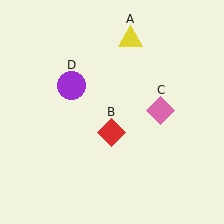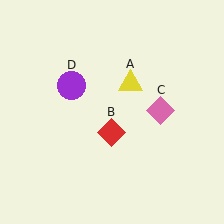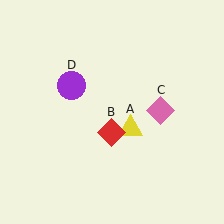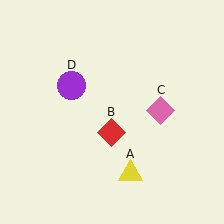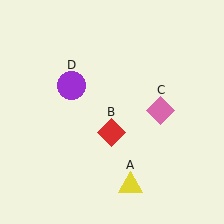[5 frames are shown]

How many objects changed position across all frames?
1 object changed position: yellow triangle (object A).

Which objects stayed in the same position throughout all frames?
Red diamond (object B) and pink diamond (object C) and purple circle (object D) remained stationary.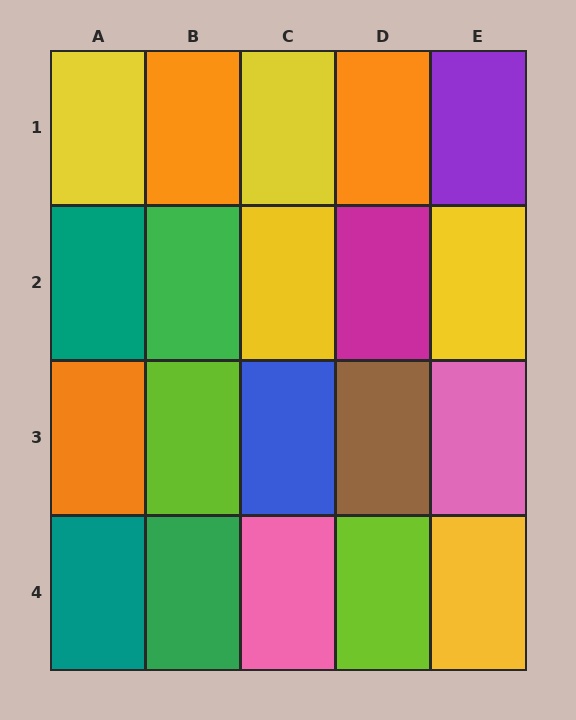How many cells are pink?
2 cells are pink.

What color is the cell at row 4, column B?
Green.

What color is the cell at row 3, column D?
Brown.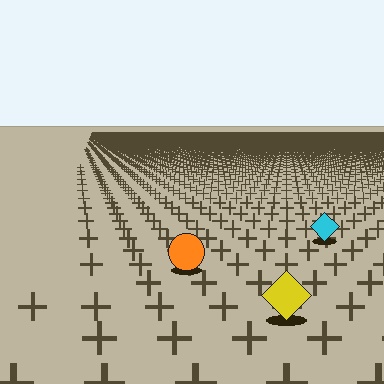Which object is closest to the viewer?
The yellow diamond is closest. The texture marks near it are larger and more spread out.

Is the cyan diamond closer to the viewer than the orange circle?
No. The orange circle is closer — you can tell from the texture gradient: the ground texture is coarser near it.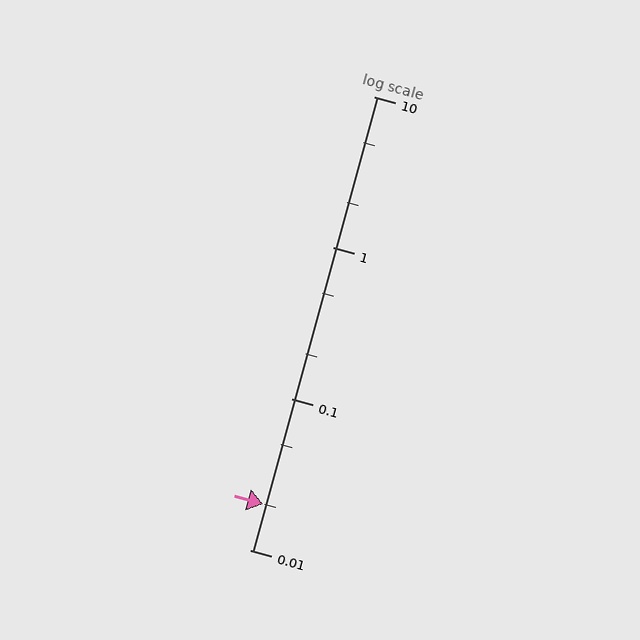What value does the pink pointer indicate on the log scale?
The pointer indicates approximately 0.02.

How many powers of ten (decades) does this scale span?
The scale spans 3 decades, from 0.01 to 10.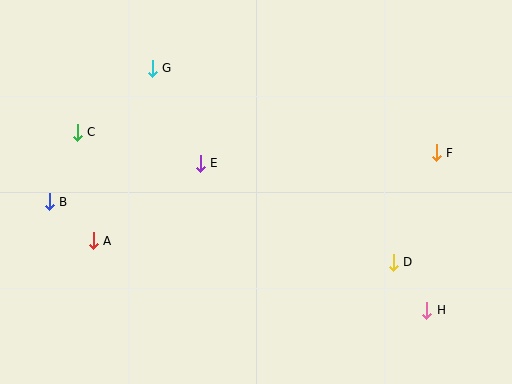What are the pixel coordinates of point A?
Point A is at (93, 241).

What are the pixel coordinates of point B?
Point B is at (49, 202).